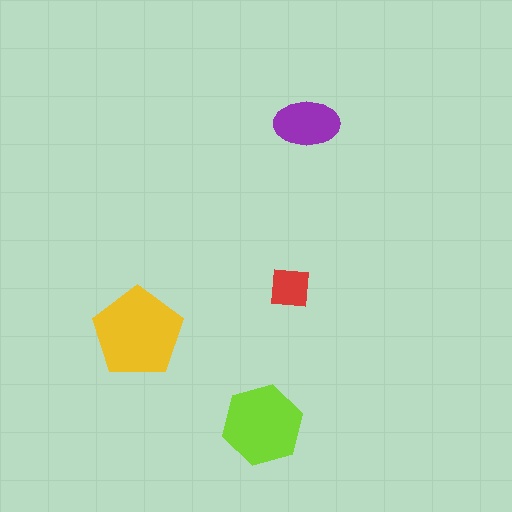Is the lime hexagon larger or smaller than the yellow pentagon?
Smaller.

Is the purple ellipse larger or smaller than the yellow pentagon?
Smaller.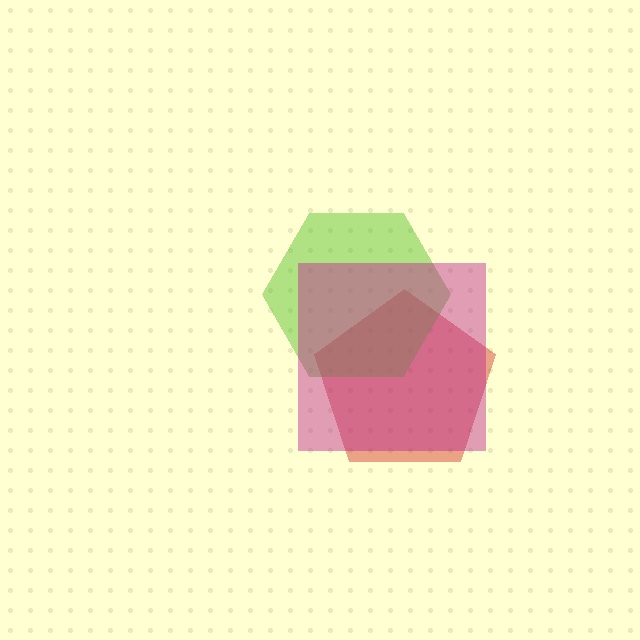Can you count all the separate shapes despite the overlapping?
Yes, there are 3 separate shapes.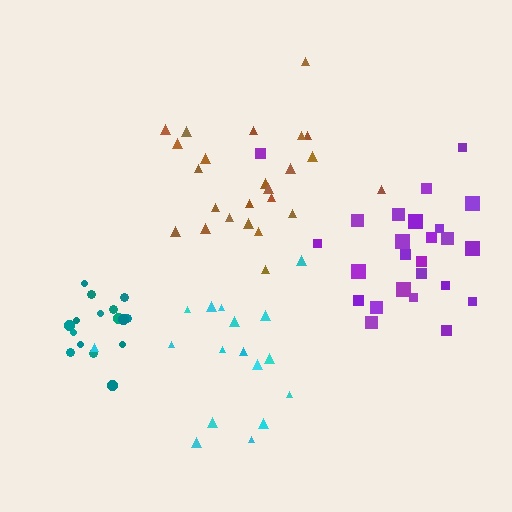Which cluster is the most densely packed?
Teal.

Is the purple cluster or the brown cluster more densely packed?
Brown.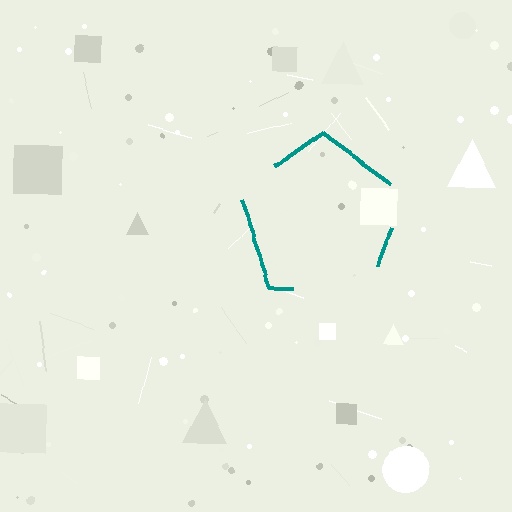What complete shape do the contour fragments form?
The contour fragments form a pentagon.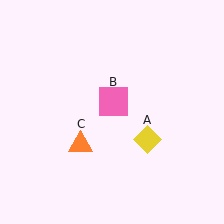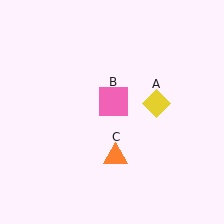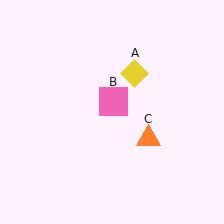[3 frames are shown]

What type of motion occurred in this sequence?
The yellow diamond (object A), orange triangle (object C) rotated counterclockwise around the center of the scene.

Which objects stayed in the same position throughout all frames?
Pink square (object B) remained stationary.